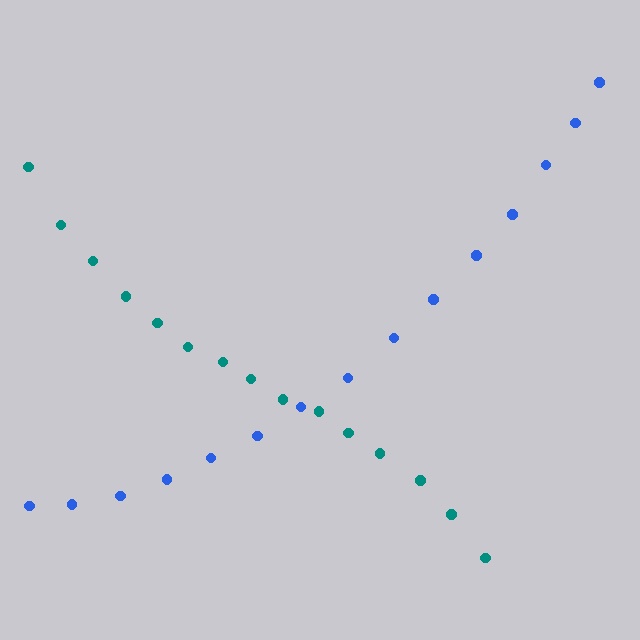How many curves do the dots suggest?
There are 2 distinct paths.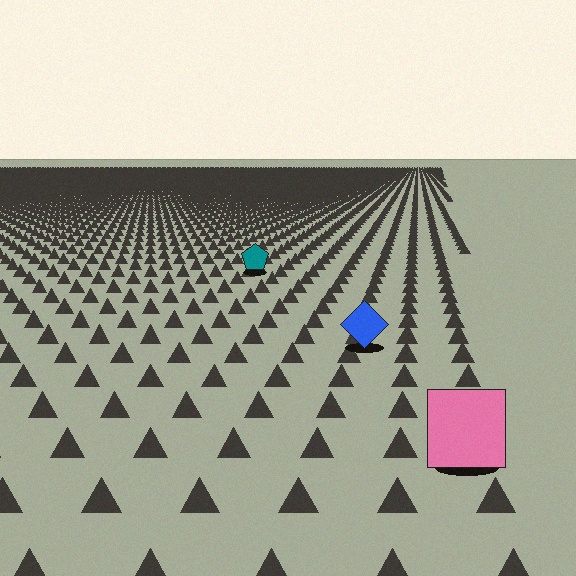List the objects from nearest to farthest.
From nearest to farthest: the pink square, the blue diamond, the teal pentagon.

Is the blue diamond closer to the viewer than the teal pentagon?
Yes. The blue diamond is closer — you can tell from the texture gradient: the ground texture is coarser near it.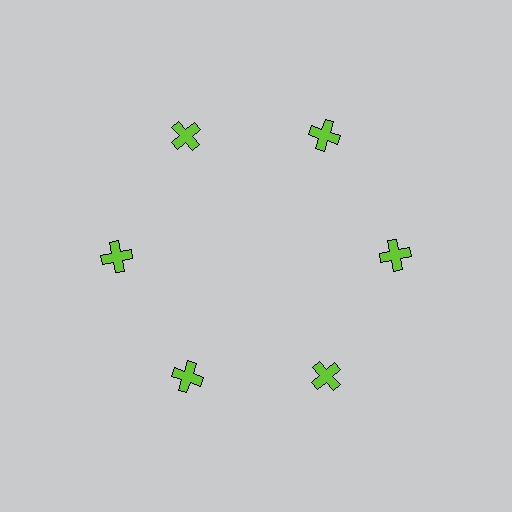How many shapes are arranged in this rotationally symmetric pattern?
There are 6 shapes, arranged in 6 groups of 1.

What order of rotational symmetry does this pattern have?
This pattern has 6-fold rotational symmetry.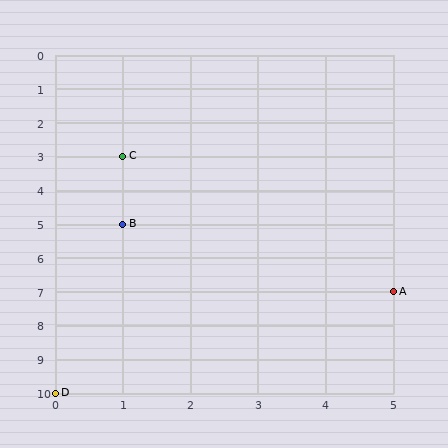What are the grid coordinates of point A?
Point A is at grid coordinates (5, 7).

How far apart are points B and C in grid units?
Points B and C are 2 rows apart.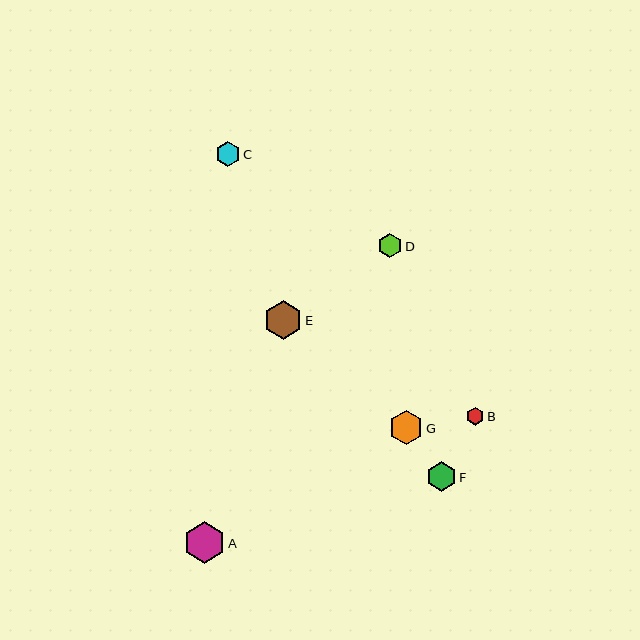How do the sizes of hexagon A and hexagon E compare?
Hexagon A and hexagon E are approximately the same size.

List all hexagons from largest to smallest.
From largest to smallest: A, E, G, F, C, D, B.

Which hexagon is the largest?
Hexagon A is the largest with a size of approximately 41 pixels.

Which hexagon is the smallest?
Hexagon B is the smallest with a size of approximately 18 pixels.